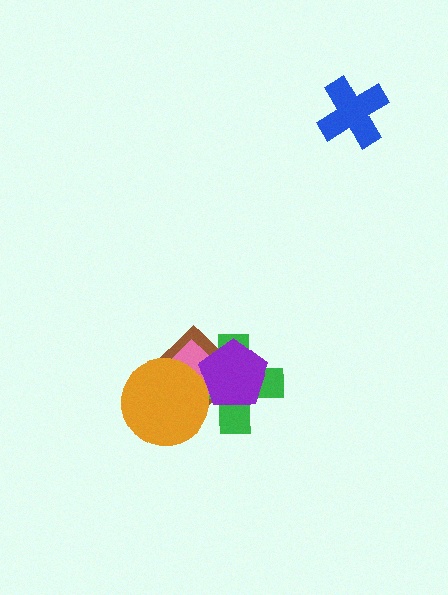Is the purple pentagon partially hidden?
No, no other shape covers it.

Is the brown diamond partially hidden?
Yes, it is partially covered by another shape.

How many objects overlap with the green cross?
4 objects overlap with the green cross.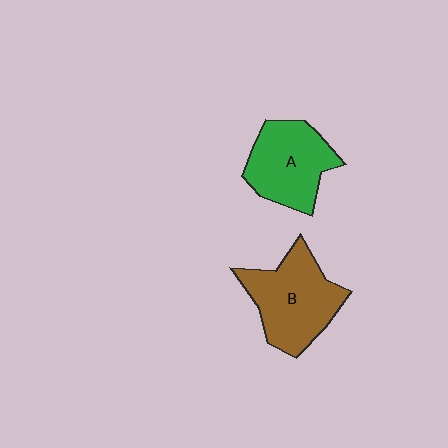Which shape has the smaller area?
Shape A (green).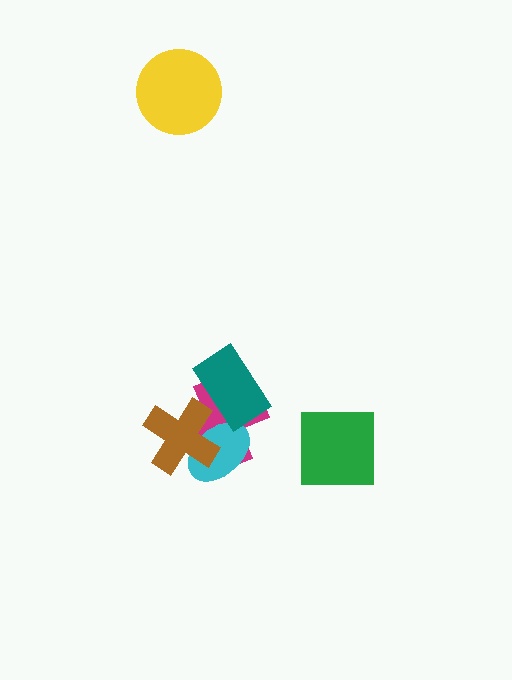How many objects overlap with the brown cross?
2 objects overlap with the brown cross.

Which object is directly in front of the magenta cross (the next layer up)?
The cyan ellipse is directly in front of the magenta cross.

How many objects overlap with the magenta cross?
3 objects overlap with the magenta cross.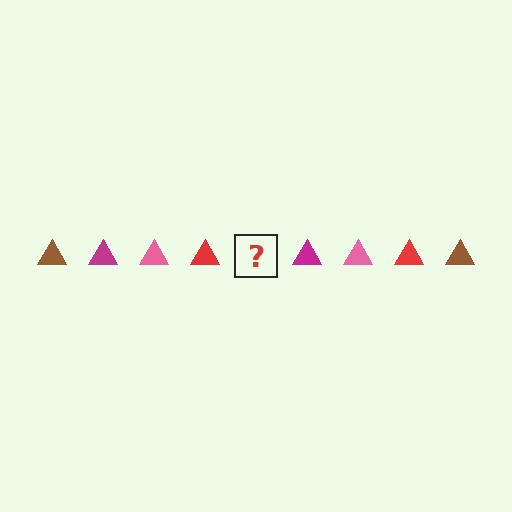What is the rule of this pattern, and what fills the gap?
The rule is that the pattern cycles through brown, magenta, pink, red triangles. The gap should be filled with a brown triangle.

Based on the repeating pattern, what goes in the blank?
The blank should be a brown triangle.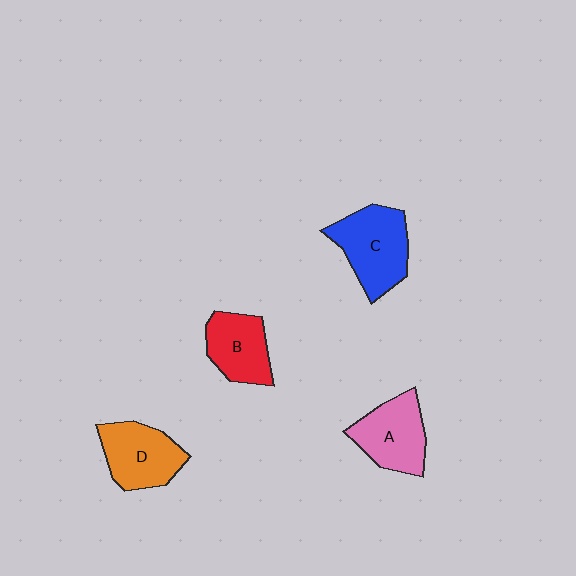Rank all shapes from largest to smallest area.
From largest to smallest: C (blue), A (pink), D (orange), B (red).